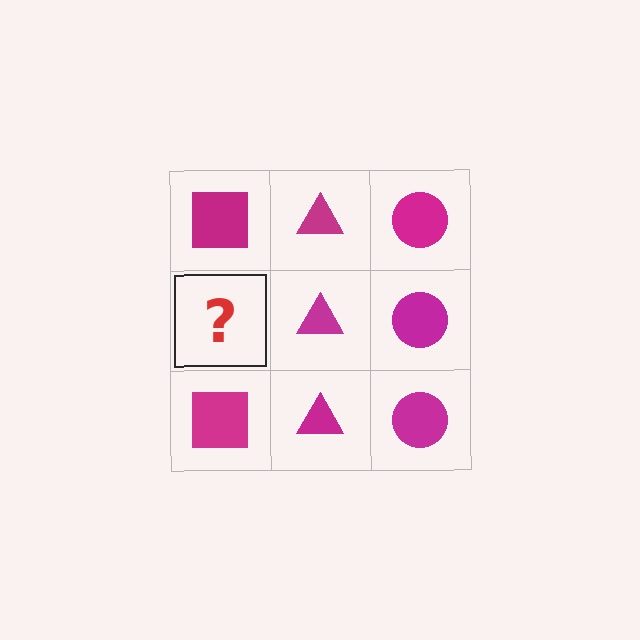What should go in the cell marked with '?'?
The missing cell should contain a magenta square.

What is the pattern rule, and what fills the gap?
The rule is that each column has a consistent shape. The gap should be filled with a magenta square.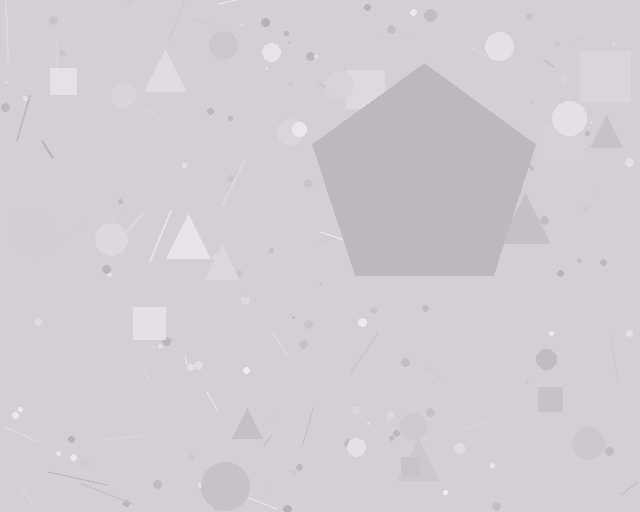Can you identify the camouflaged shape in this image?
The camouflaged shape is a pentagon.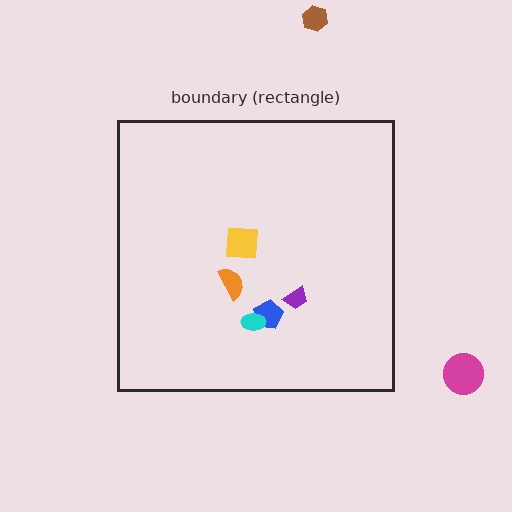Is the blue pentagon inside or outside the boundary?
Inside.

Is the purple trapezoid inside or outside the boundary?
Inside.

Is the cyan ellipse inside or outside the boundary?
Inside.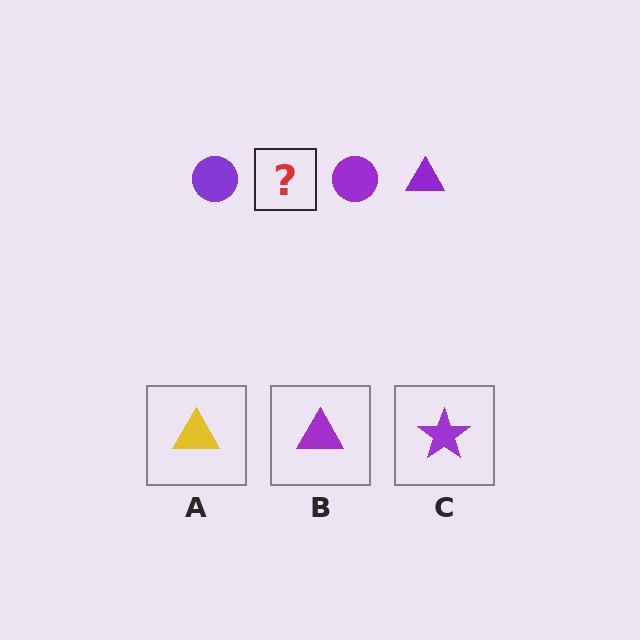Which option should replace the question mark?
Option B.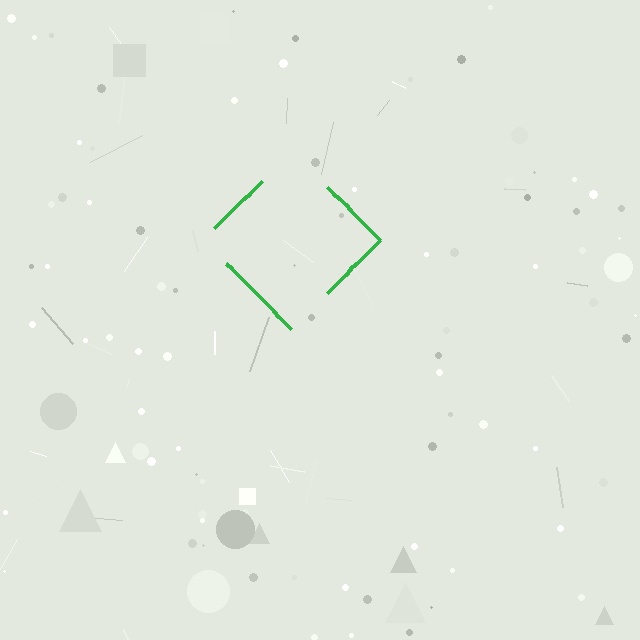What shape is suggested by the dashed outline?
The dashed outline suggests a diamond.